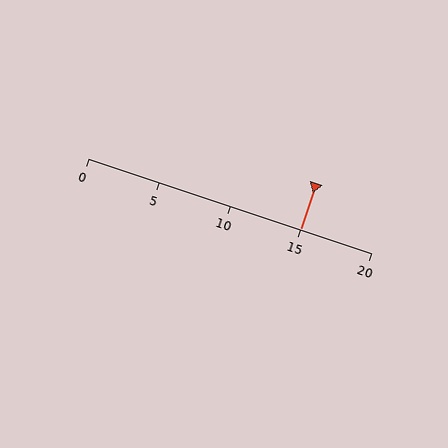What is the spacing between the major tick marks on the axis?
The major ticks are spaced 5 apart.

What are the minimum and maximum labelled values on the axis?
The axis runs from 0 to 20.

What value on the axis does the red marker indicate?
The marker indicates approximately 15.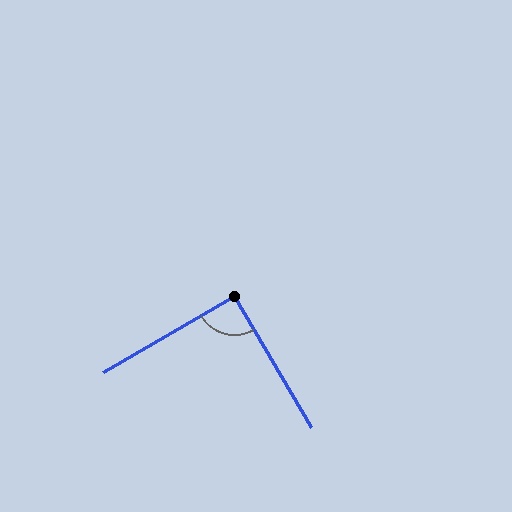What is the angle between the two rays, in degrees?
Approximately 90 degrees.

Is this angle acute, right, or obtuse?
It is approximately a right angle.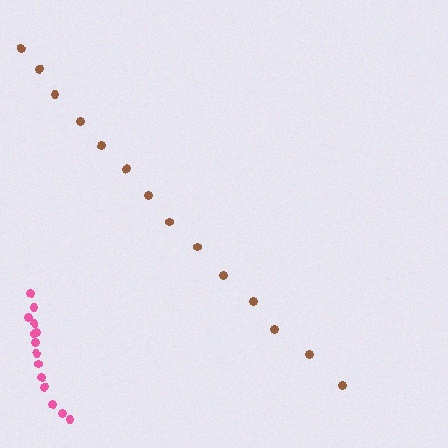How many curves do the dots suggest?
There are 2 distinct paths.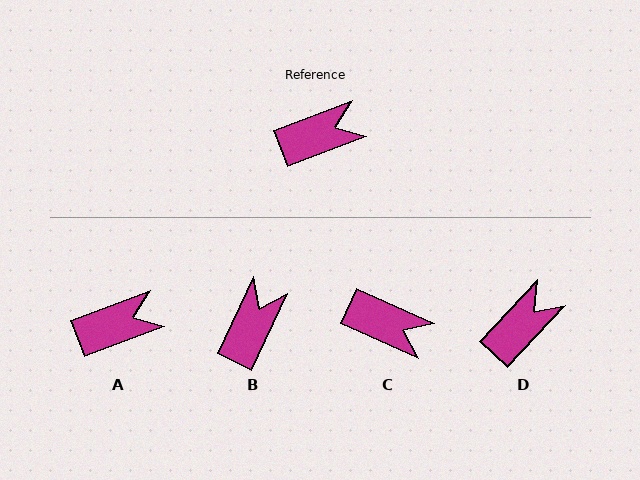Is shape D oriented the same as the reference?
No, it is off by about 26 degrees.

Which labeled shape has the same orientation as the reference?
A.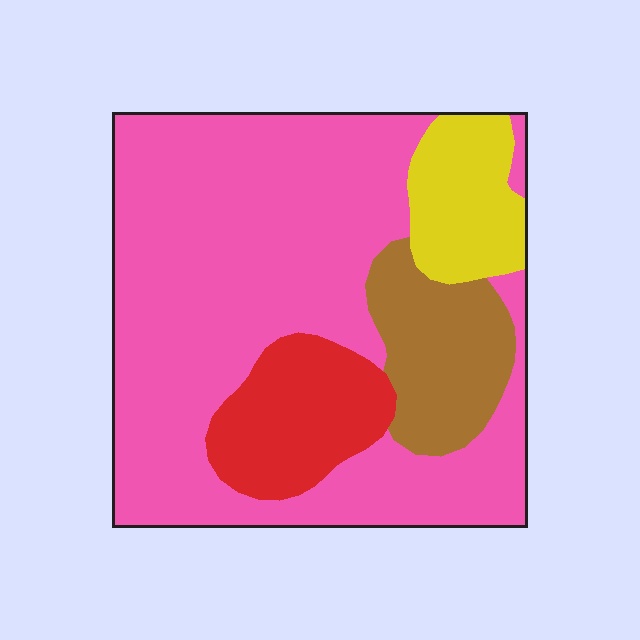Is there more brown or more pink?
Pink.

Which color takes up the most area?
Pink, at roughly 65%.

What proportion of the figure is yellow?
Yellow takes up less than a sixth of the figure.